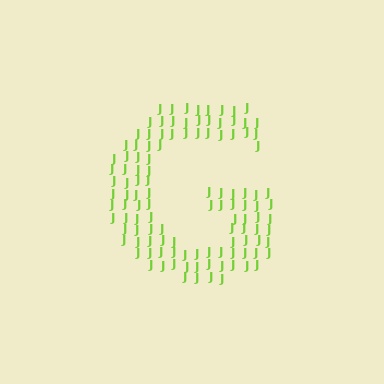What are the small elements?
The small elements are letter J's.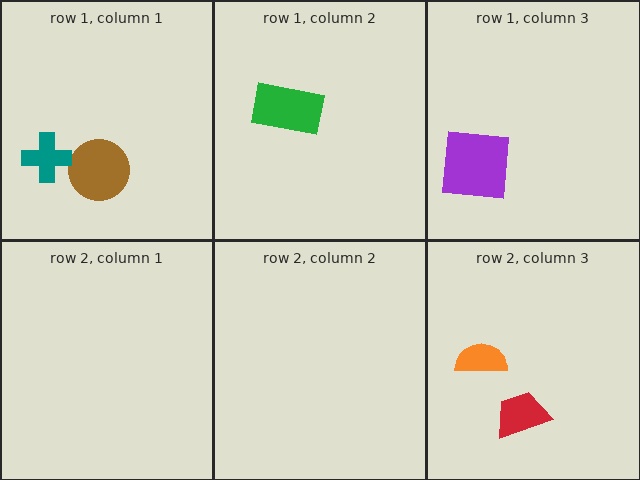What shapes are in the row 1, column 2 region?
The green rectangle.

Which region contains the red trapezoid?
The row 2, column 3 region.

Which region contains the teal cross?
The row 1, column 1 region.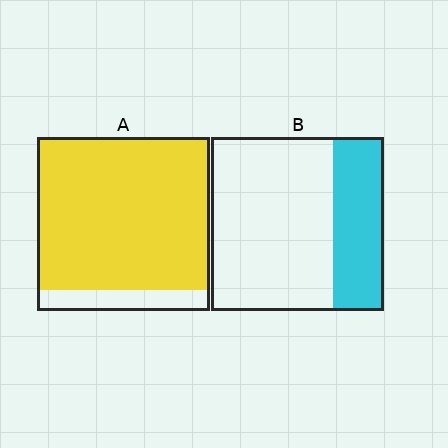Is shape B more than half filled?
No.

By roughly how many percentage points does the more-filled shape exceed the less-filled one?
By roughly 60 percentage points (A over B).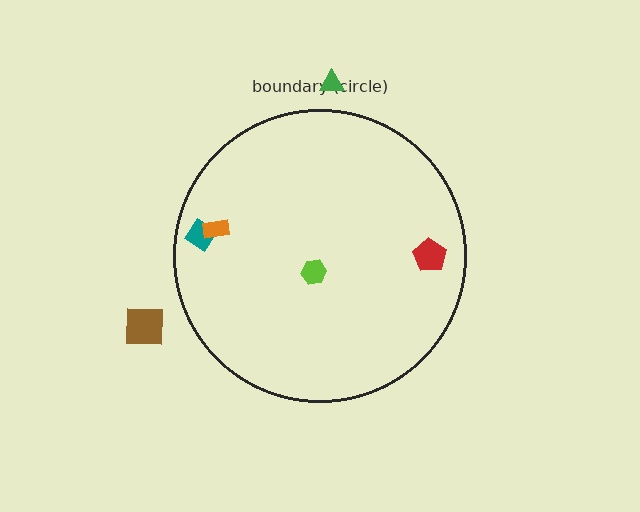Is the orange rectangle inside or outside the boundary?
Inside.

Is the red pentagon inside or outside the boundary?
Inside.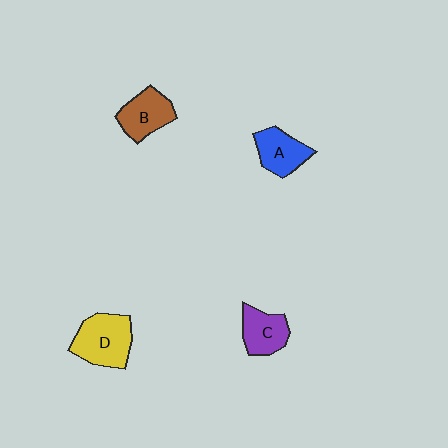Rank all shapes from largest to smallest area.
From largest to smallest: D (yellow), B (brown), A (blue), C (purple).